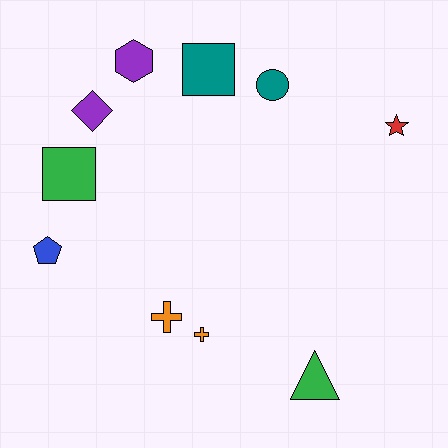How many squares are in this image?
There are 2 squares.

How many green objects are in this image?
There are 2 green objects.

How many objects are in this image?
There are 10 objects.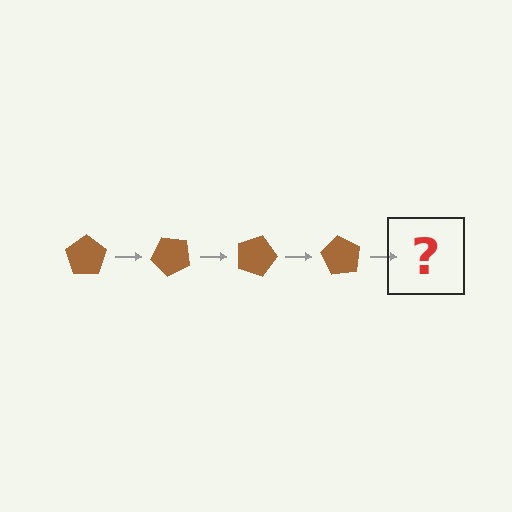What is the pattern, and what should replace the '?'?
The pattern is that the pentagon rotates 45 degrees each step. The '?' should be a brown pentagon rotated 180 degrees.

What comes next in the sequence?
The next element should be a brown pentagon rotated 180 degrees.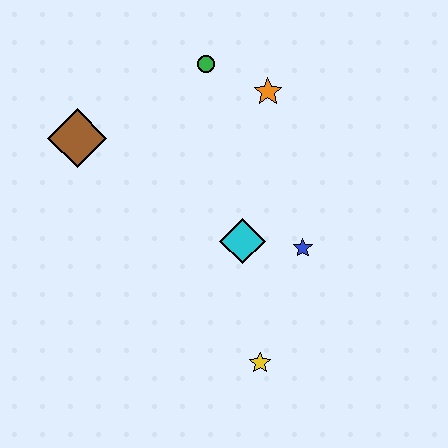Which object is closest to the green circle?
The orange star is closest to the green circle.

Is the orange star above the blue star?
Yes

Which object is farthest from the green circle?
The yellow star is farthest from the green circle.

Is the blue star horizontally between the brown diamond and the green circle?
No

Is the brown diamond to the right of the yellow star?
No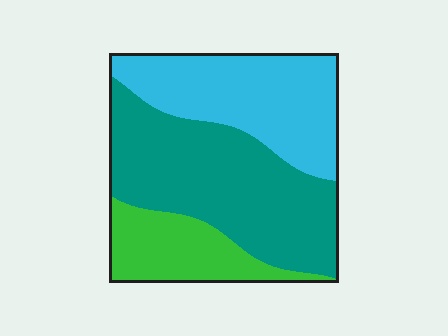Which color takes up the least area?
Green, at roughly 20%.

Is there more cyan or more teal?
Teal.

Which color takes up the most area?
Teal, at roughly 45%.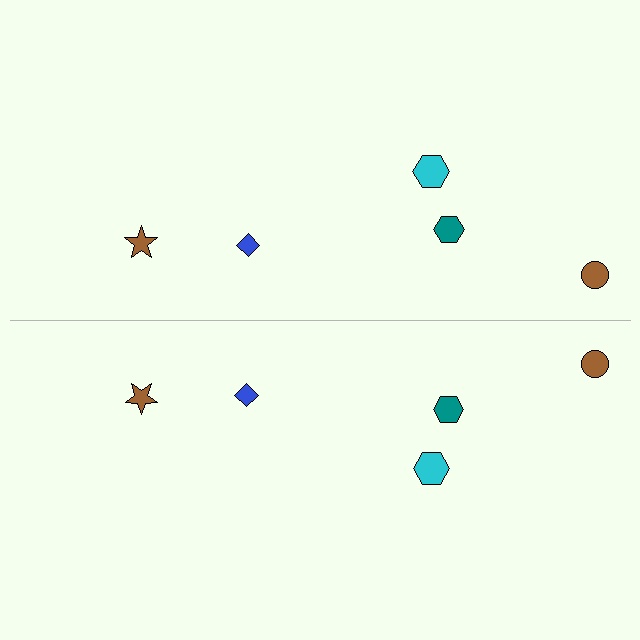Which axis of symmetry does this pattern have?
The pattern has a horizontal axis of symmetry running through the center of the image.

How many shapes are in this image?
There are 10 shapes in this image.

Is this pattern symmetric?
Yes, this pattern has bilateral (reflection) symmetry.